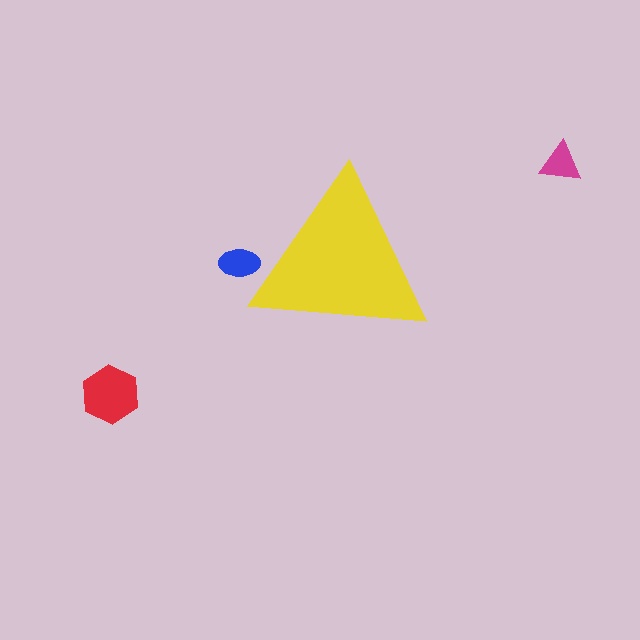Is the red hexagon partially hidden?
No, the red hexagon is fully visible.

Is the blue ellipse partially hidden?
Yes, the blue ellipse is partially hidden behind the yellow triangle.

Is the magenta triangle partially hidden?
No, the magenta triangle is fully visible.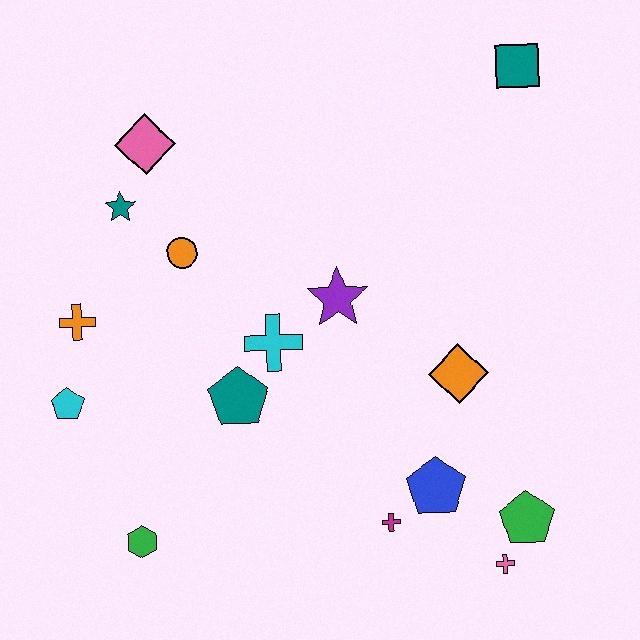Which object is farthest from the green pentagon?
The pink diamond is farthest from the green pentagon.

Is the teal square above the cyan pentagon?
Yes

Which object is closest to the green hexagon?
The cyan pentagon is closest to the green hexagon.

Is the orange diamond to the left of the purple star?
No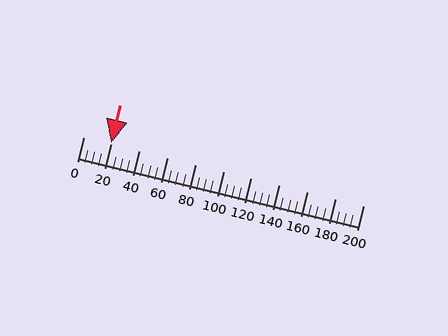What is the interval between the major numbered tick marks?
The major tick marks are spaced 20 units apart.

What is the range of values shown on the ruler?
The ruler shows values from 0 to 200.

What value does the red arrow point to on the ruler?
The red arrow points to approximately 20.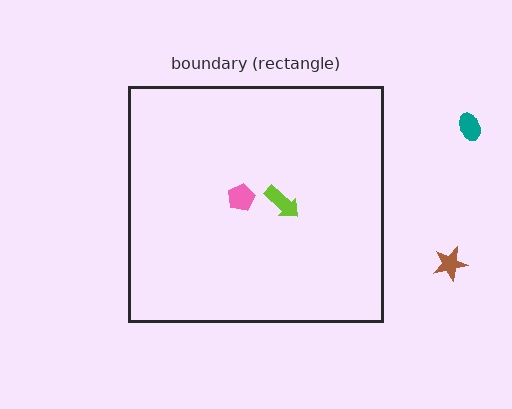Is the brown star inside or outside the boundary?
Outside.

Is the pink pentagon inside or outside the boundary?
Inside.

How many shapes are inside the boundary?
2 inside, 2 outside.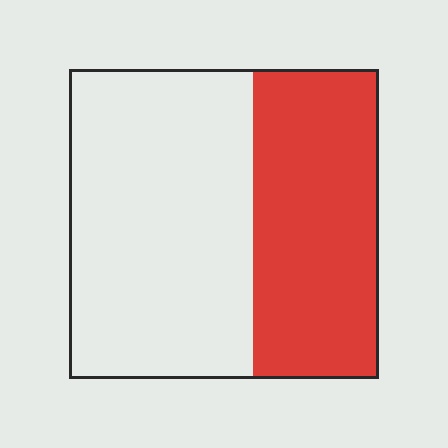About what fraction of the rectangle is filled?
About two fifths (2/5).